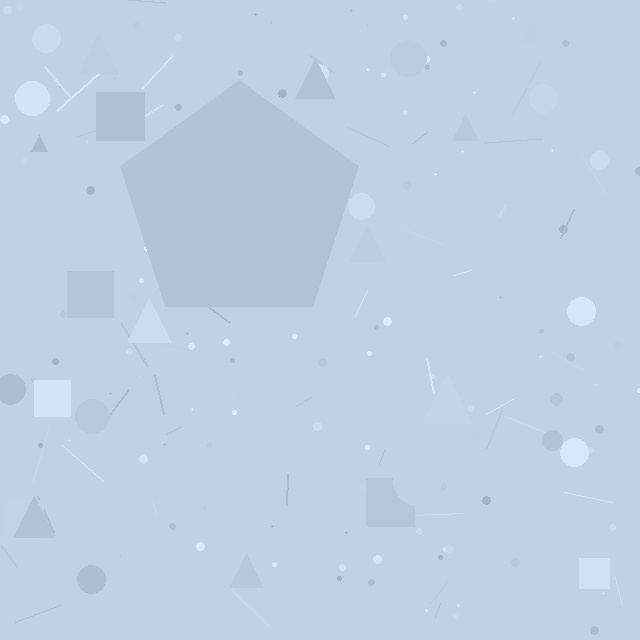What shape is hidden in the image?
A pentagon is hidden in the image.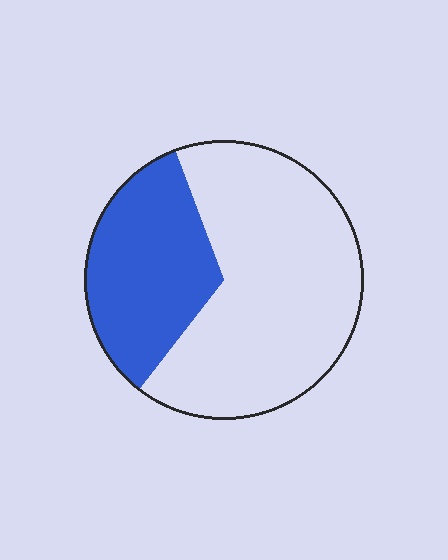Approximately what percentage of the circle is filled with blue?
Approximately 35%.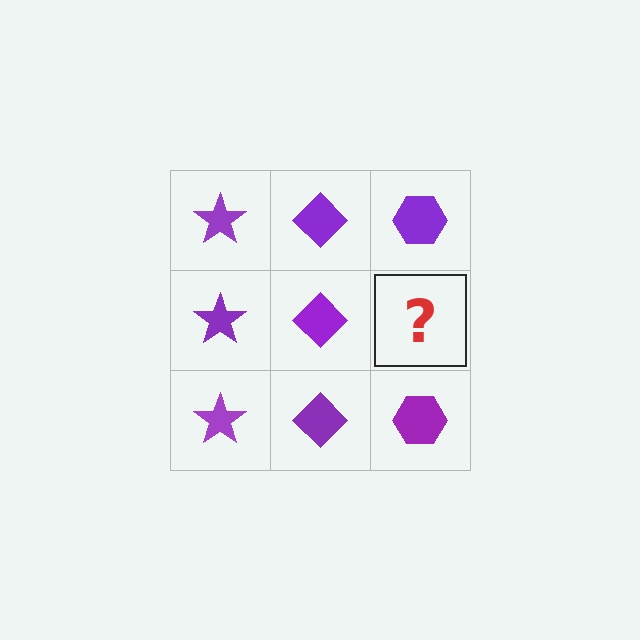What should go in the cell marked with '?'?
The missing cell should contain a purple hexagon.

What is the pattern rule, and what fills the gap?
The rule is that each column has a consistent shape. The gap should be filled with a purple hexagon.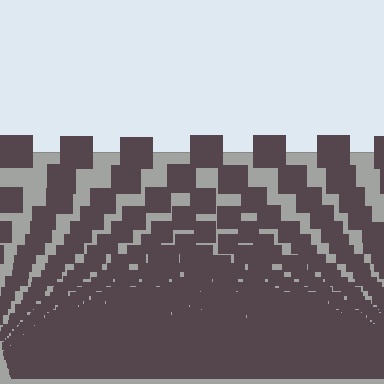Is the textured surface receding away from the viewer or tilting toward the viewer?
The surface appears to tilt toward the viewer. Texture elements get larger and sparser toward the top.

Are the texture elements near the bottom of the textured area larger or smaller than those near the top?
Smaller. The gradient is inverted — elements near the bottom are smaller and denser.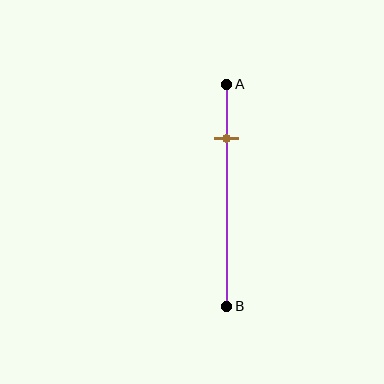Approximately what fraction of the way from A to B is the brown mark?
The brown mark is approximately 25% of the way from A to B.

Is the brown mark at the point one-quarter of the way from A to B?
Yes, the mark is approximately at the one-quarter point.